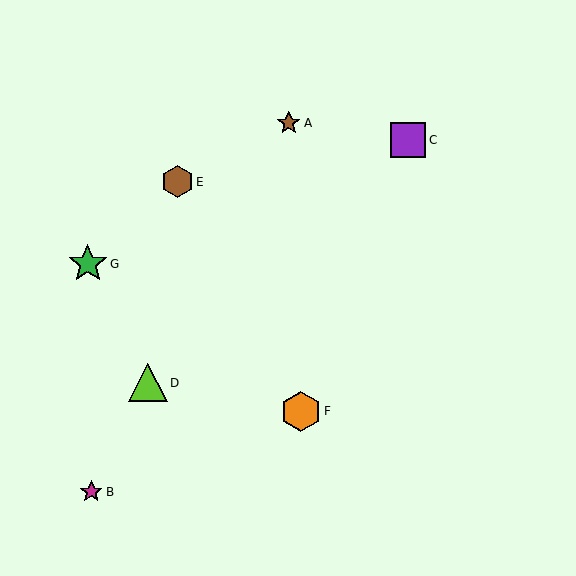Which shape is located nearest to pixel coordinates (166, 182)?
The brown hexagon (labeled E) at (177, 182) is nearest to that location.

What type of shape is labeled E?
Shape E is a brown hexagon.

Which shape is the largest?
The orange hexagon (labeled F) is the largest.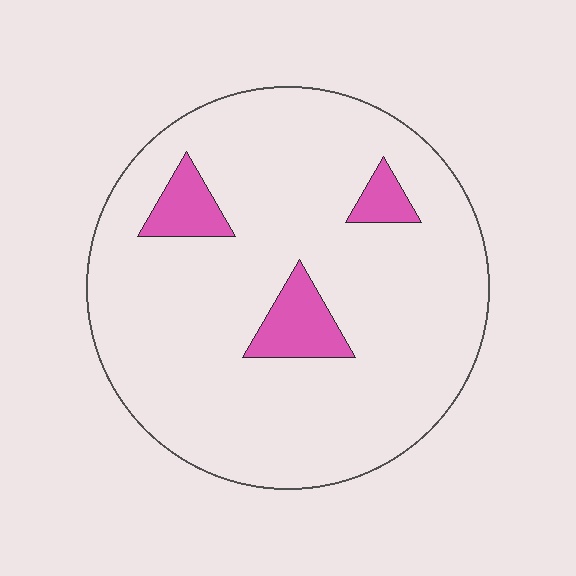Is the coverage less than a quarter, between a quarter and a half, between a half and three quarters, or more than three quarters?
Less than a quarter.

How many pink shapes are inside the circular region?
3.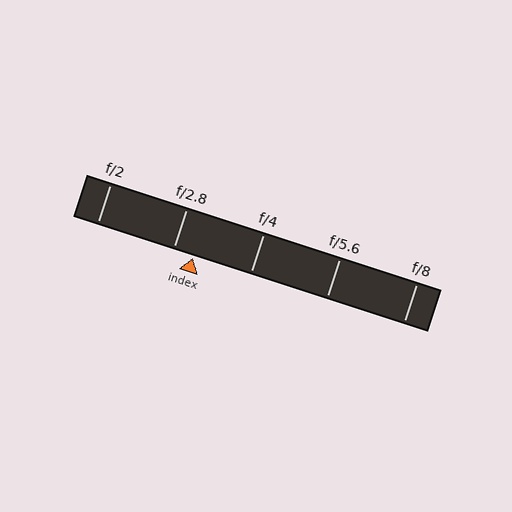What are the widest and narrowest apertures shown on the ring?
The widest aperture shown is f/2 and the narrowest is f/8.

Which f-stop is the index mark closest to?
The index mark is closest to f/2.8.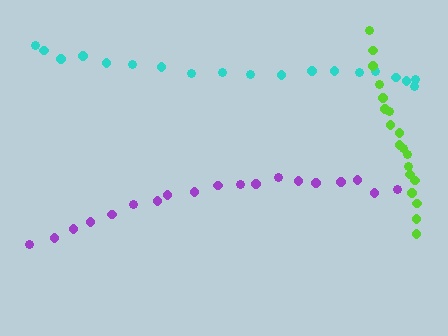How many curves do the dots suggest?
There are 3 distinct paths.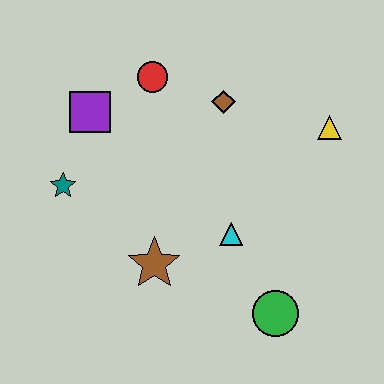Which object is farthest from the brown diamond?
The green circle is farthest from the brown diamond.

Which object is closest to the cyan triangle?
The brown star is closest to the cyan triangle.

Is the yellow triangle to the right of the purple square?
Yes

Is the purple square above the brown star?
Yes